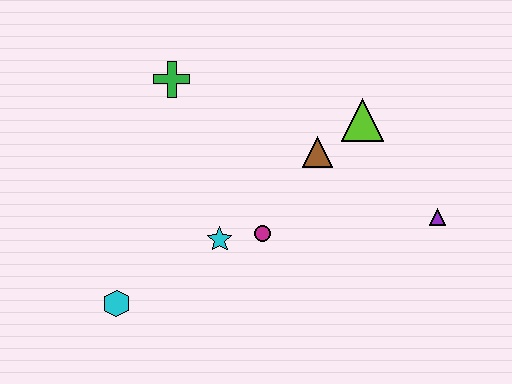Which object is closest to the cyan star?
The magenta circle is closest to the cyan star.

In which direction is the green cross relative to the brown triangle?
The green cross is to the left of the brown triangle.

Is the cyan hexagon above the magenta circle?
No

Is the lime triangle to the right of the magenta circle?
Yes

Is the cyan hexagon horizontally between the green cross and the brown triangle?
No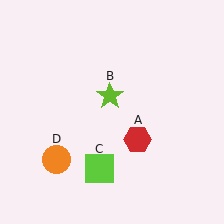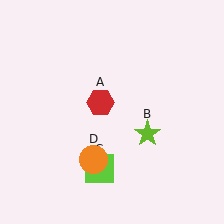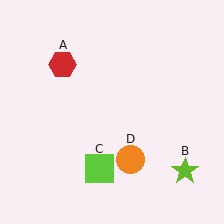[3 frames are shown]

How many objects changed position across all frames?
3 objects changed position: red hexagon (object A), lime star (object B), orange circle (object D).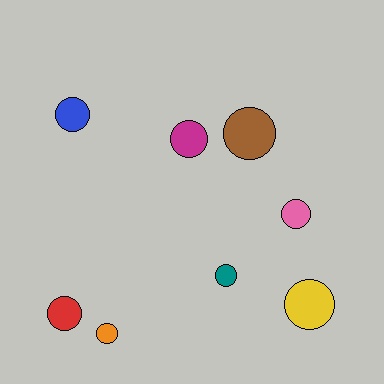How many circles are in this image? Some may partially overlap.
There are 8 circles.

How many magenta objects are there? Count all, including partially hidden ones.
There is 1 magenta object.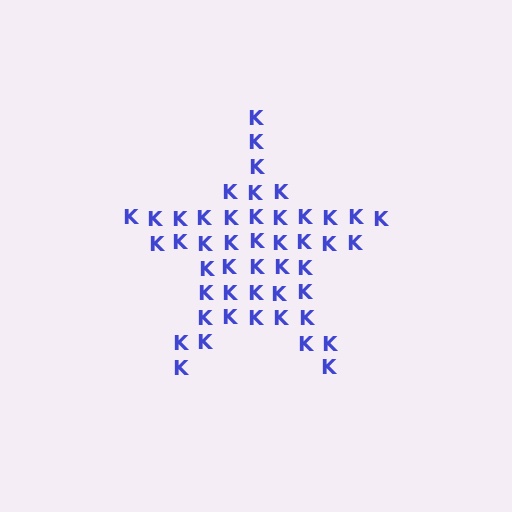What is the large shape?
The large shape is a star.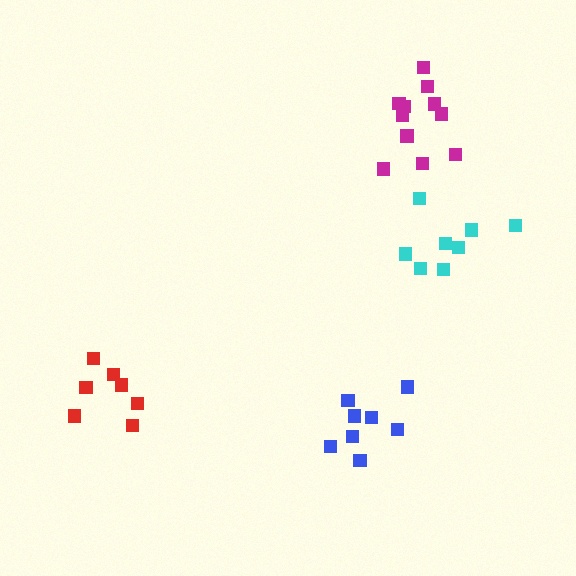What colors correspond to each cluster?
The clusters are colored: cyan, red, magenta, blue.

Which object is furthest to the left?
The red cluster is leftmost.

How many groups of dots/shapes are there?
There are 4 groups.